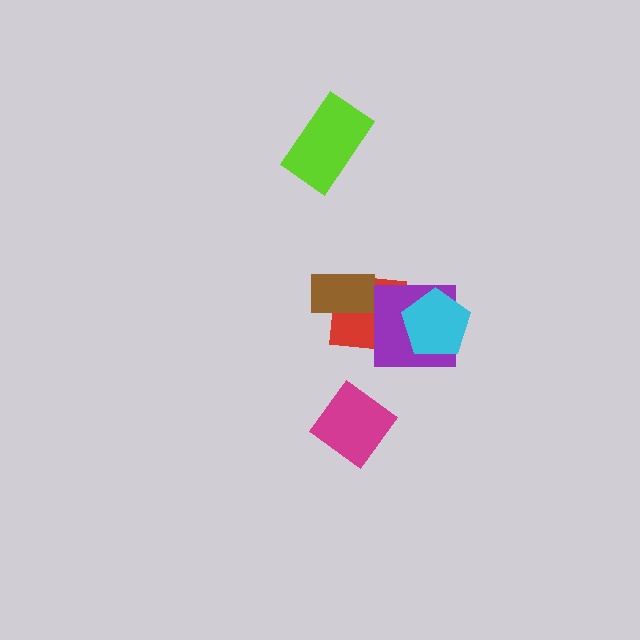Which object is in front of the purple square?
The cyan pentagon is in front of the purple square.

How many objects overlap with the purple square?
2 objects overlap with the purple square.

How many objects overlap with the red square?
3 objects overlap with the red square.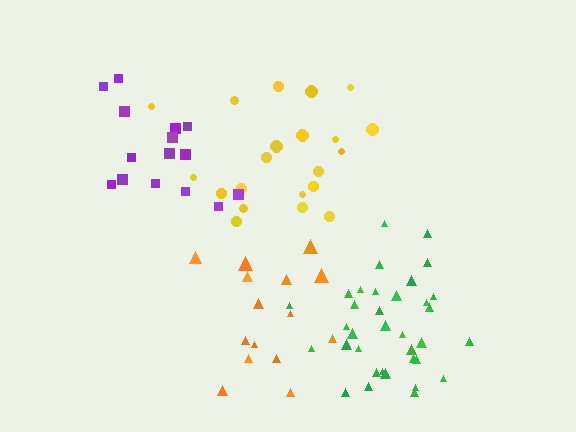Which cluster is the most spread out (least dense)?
Yellow.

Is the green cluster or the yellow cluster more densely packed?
Green.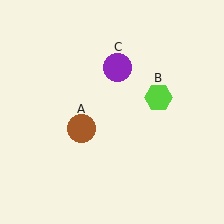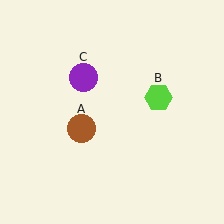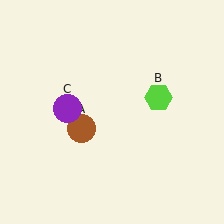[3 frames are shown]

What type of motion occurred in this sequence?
The purple circle (object C) rotated counterclockwise around the center of the scene.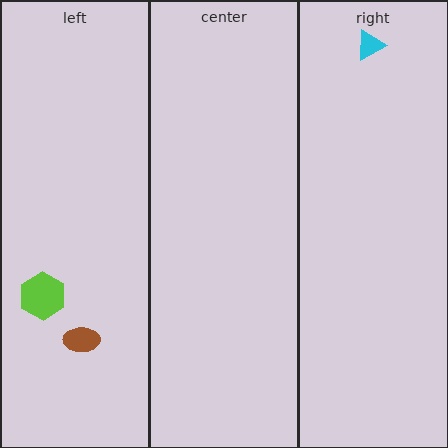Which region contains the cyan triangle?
The right region.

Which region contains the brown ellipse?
The left region.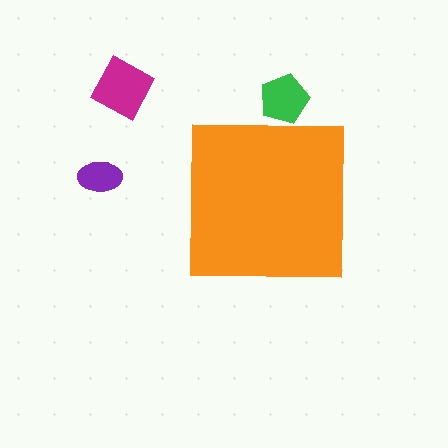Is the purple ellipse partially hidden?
No, the purple ellipse is fully visible.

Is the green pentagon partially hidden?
Yes, the green pentagon is partially hidden behind the orange square.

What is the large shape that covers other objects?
An orange square.